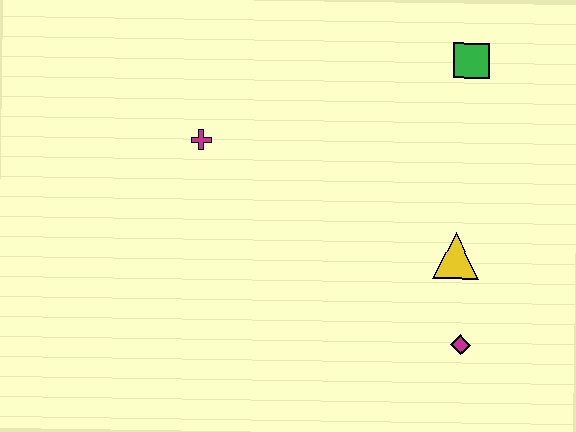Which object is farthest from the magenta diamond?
The magenta cross is farthest from the magenta diamond.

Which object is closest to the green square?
The yellow triangle is closest to the green square.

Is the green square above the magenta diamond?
Yes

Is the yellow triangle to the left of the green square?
Yes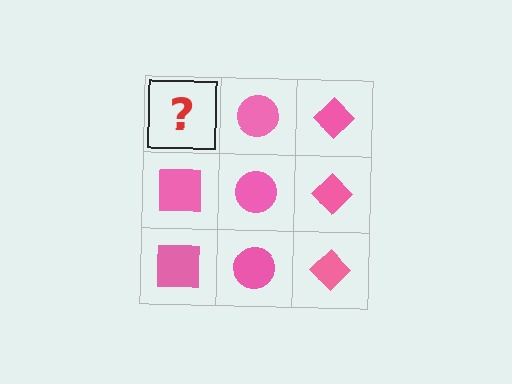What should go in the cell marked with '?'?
The missing cell should contain a pink square.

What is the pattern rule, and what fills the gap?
The rule is that each column has a consistent shape. The gap should be filled with a pink square.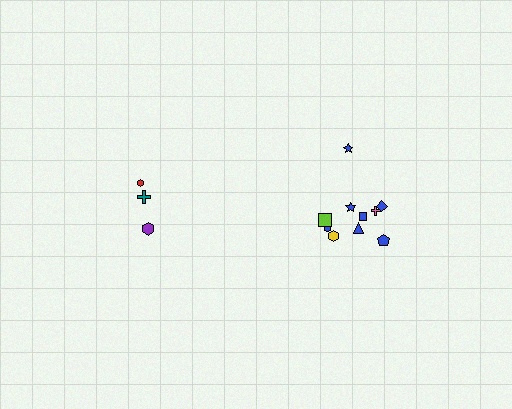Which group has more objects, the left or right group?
The right group.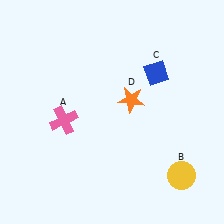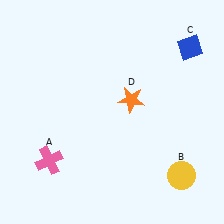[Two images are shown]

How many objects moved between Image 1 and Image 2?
2 objects moved between the two images.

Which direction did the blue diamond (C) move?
The blue diamond (C) moved right.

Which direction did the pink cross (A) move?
The pink cross (A) moved down.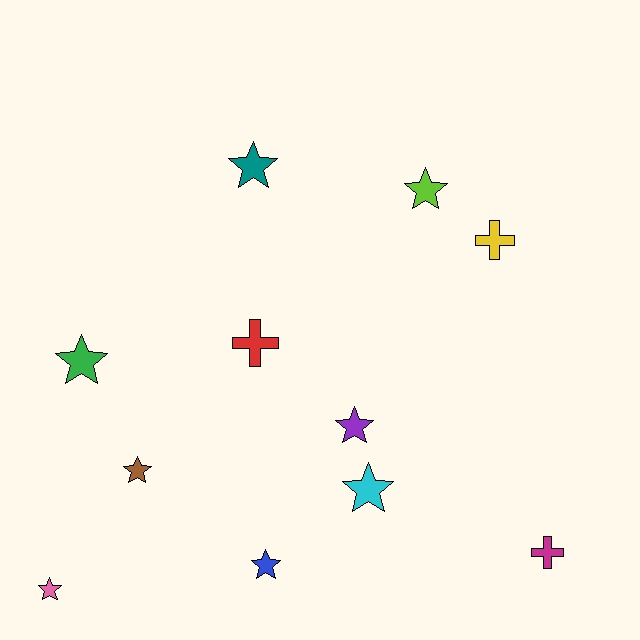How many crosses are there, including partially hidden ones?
There are 3 crosses.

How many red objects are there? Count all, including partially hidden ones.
There is 1 red object.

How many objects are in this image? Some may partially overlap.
There are 11 objects.